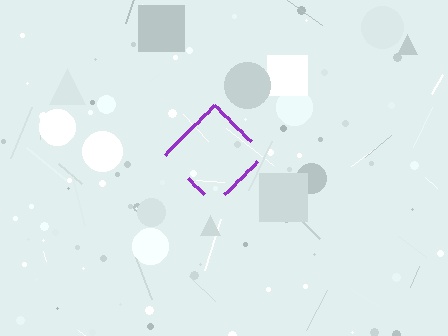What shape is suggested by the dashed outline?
The dashed outline suggests a diamond.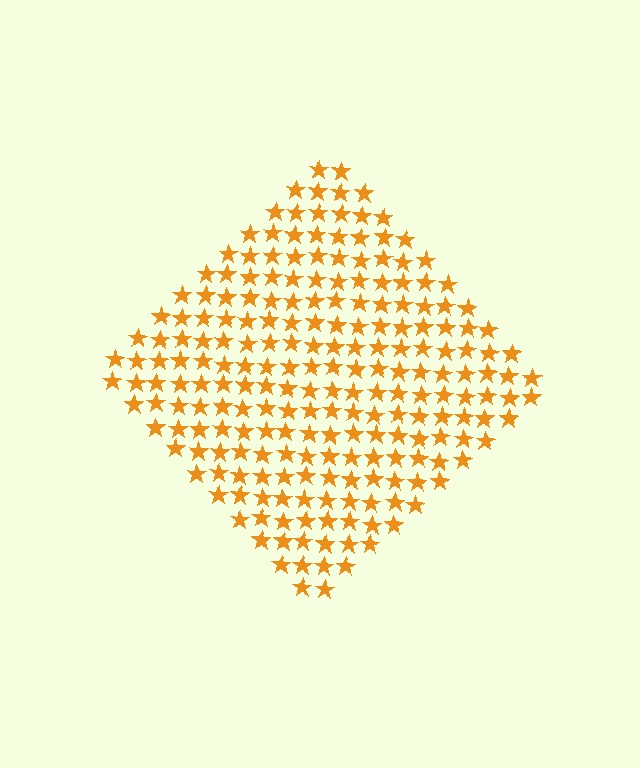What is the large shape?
The large shape is a diamond.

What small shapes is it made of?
It is made of small stars.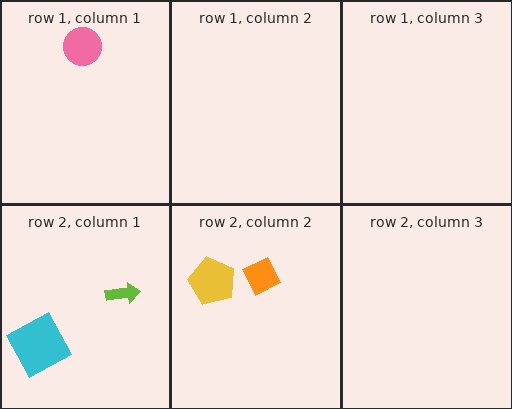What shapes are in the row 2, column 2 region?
The yellow pentagon, the orange diamond.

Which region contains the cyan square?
The row 2, column 1 region.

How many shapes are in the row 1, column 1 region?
1.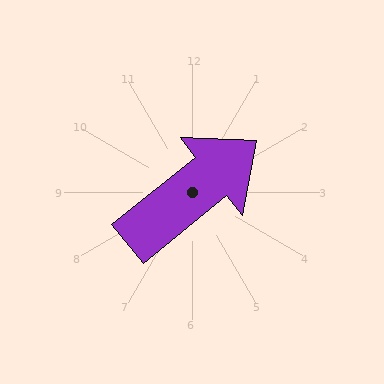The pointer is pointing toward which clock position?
Roughly 2 o'clock.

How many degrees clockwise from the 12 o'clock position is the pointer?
Approximately 51 degrees.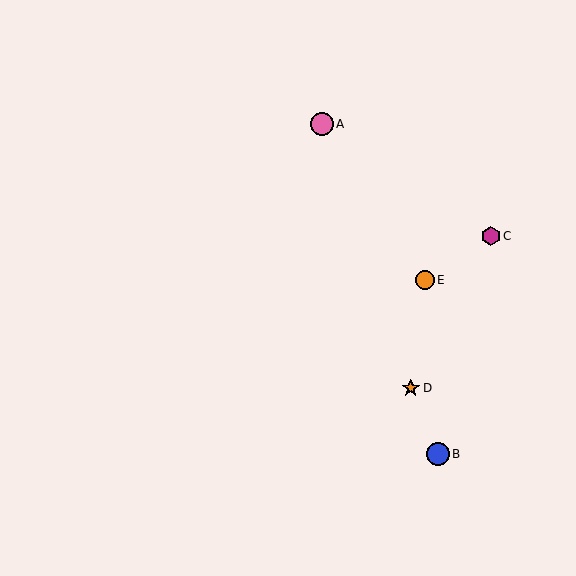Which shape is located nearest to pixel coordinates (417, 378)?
The orange star (labeled D) at (411, 388) is nearest to that location.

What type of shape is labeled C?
Shape C is a magenta hexagon.